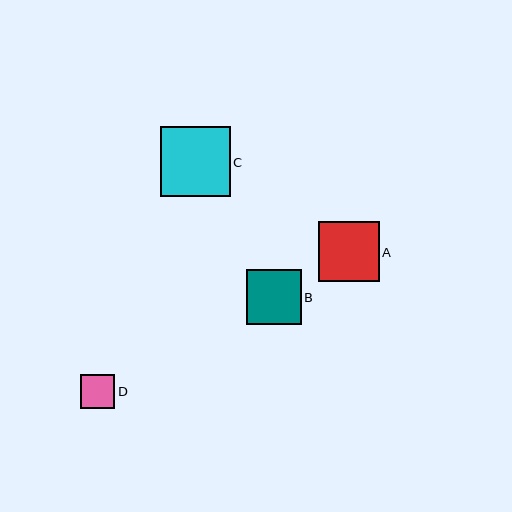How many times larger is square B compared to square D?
Square B is approximately 1.6 times the size of square D.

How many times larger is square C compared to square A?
Square C is approximately 1.2 times the size of square A.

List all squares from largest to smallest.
From largest to smallest: C, A, B, D.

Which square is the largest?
Square C is the largest with a size of approximately 70 pixels.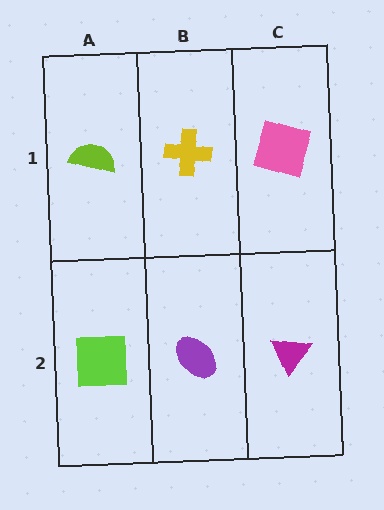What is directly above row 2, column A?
A lime semicircle.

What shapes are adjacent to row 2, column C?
A pink square (row 1, column C), a purple ellipse (row 2, column B).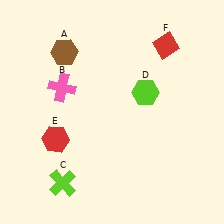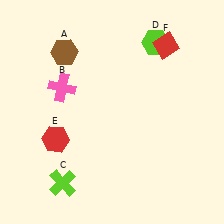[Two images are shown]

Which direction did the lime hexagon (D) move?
The lime hexagon (D) moved up.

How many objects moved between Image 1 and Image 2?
1 object moved between the two images.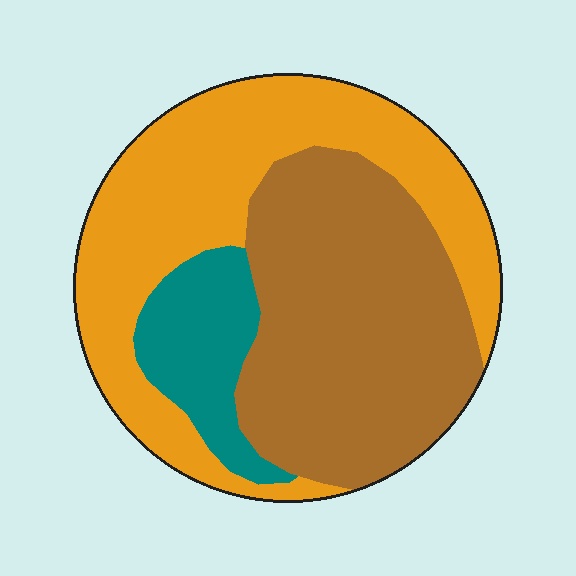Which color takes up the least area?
Teal, at roughly 15%.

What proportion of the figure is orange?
Orange covers about 45% of the figure.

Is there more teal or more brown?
Brown.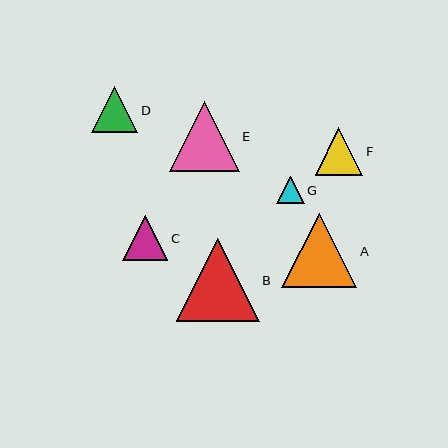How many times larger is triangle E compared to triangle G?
Triangle E is approximately 2.5 times the size of triangle G.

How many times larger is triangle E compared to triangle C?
Triangle E is approximately 1.6 times the size of triangle C.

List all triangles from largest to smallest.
From largest to smallest: B, A, E, F, D, C, G.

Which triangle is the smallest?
Triangle G is the smallest with a size of approximately 28 pixels.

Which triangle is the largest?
Triangle B is the largest with a size of approximately 83 pixels.